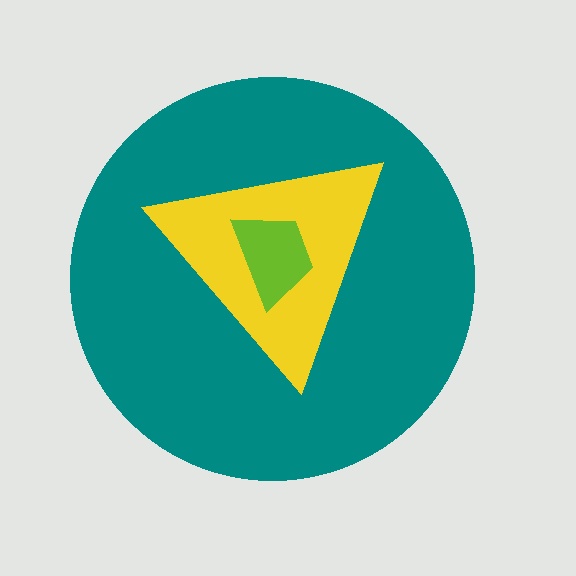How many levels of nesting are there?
3.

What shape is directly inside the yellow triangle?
The lime trapezoid.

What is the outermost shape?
The teal circle.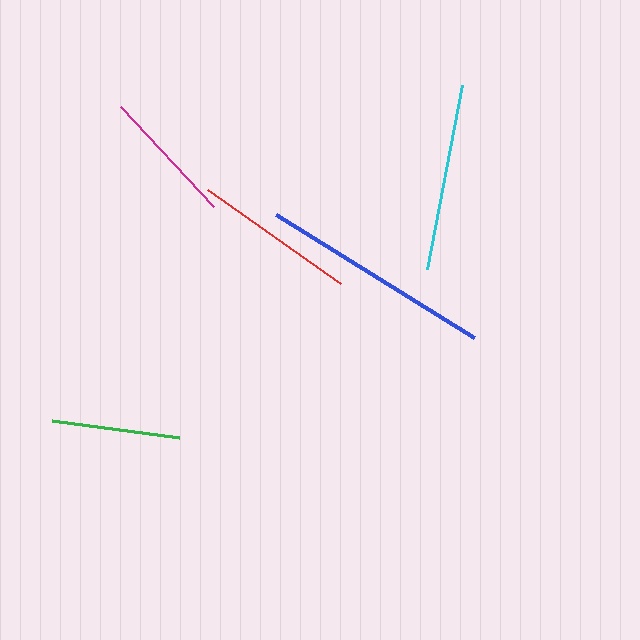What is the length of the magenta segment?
The magenta segment is approximately 136 pixels long.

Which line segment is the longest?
The blue line is the longest at approximately 234 pixels.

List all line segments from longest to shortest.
From longest to shortest: blue, cyan, red, magenta, green.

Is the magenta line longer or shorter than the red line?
The red line is longer than the magenta line.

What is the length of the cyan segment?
The cyan segment is approximately 188 pixels long.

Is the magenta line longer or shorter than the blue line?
The blue line is longer than the magenta line.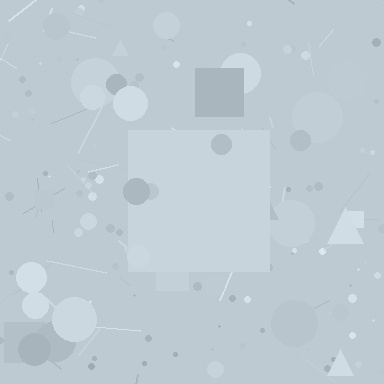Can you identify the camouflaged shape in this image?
The camouflaged shape is a square.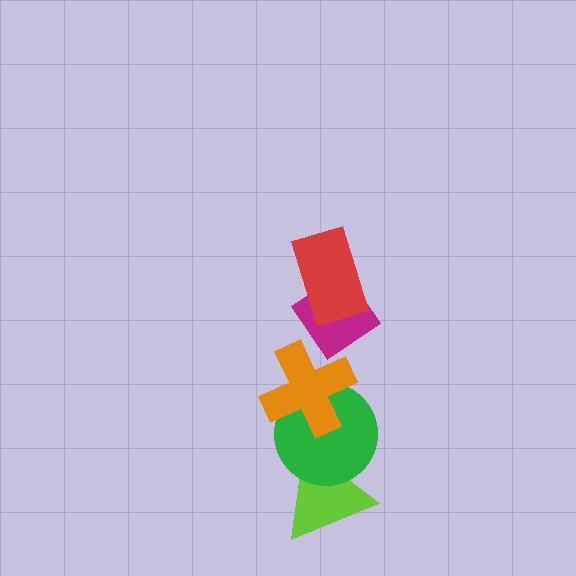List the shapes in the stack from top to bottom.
From top to bottom: the red rectangle, the magenta diamond, the orange cross, the green circle, the lime triangle.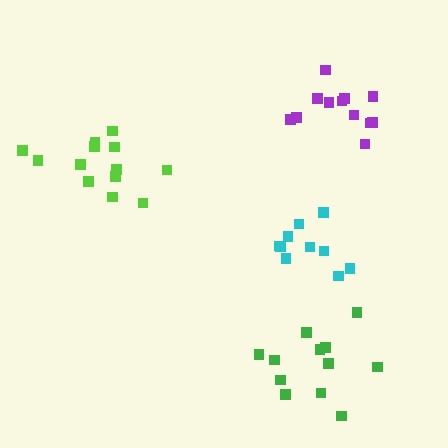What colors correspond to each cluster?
The clusters are colored: cyan, lime, purple, green.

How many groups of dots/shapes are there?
There are 4 groups.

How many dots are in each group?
Group 1: 10 dots, Group 2: 13 dots, Group 3: 12 dots, Group 4: 12 dots (47 total).